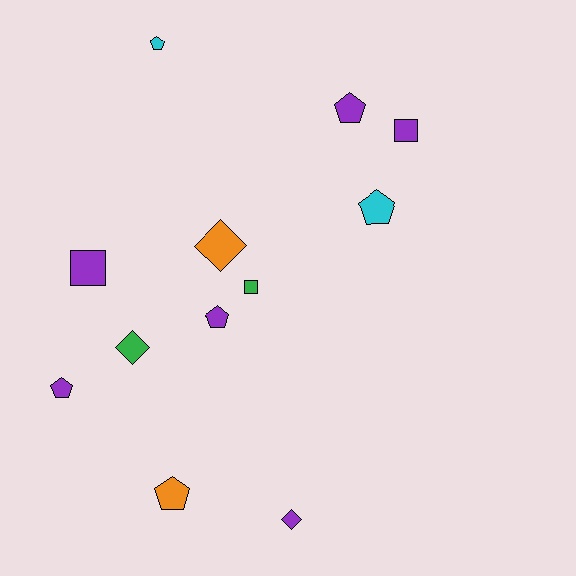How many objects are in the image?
There are 12 objects.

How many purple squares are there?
There are 2 purple squares.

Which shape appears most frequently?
Pentagon, with 6 objects.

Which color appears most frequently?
Purple, with 6 objects.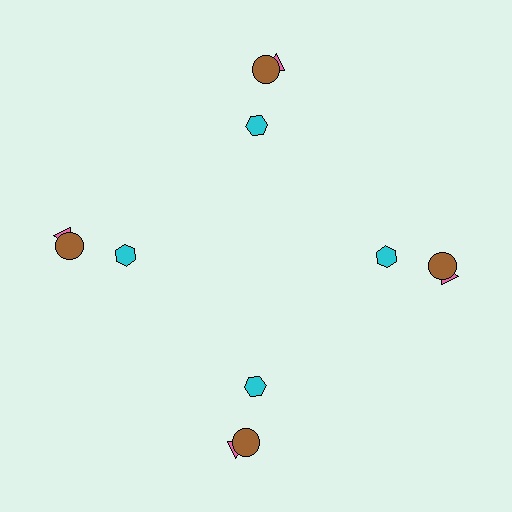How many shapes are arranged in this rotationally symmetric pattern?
There are 12 shapes, arranged in 4 groups of 3.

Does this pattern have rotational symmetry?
Yes, this pattern has 4-fold rotational symmetry. It looks the same after rotating 90 degrees around the center.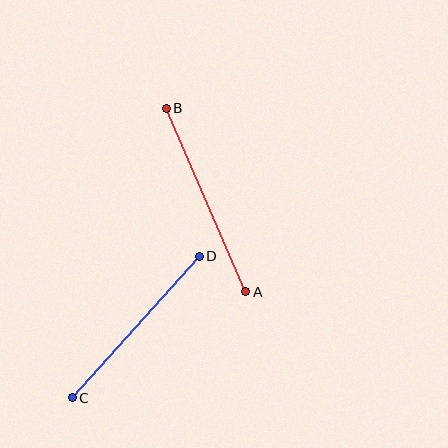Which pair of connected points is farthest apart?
Points A and B are farthest apart.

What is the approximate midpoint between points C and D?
The midpoint is at approximately (136, 327) pixels.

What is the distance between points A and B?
The distance is approximately 200 pixels.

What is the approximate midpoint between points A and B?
The midpoint is at approximately (206, 200) pixels.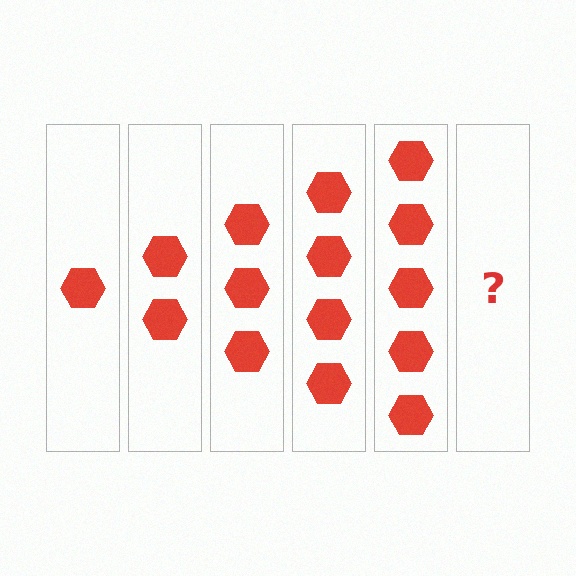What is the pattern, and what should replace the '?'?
The pattern is that each step adds one more hexagon. The '?' should be 6 hexagons.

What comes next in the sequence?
The next element should be 6 hexagons.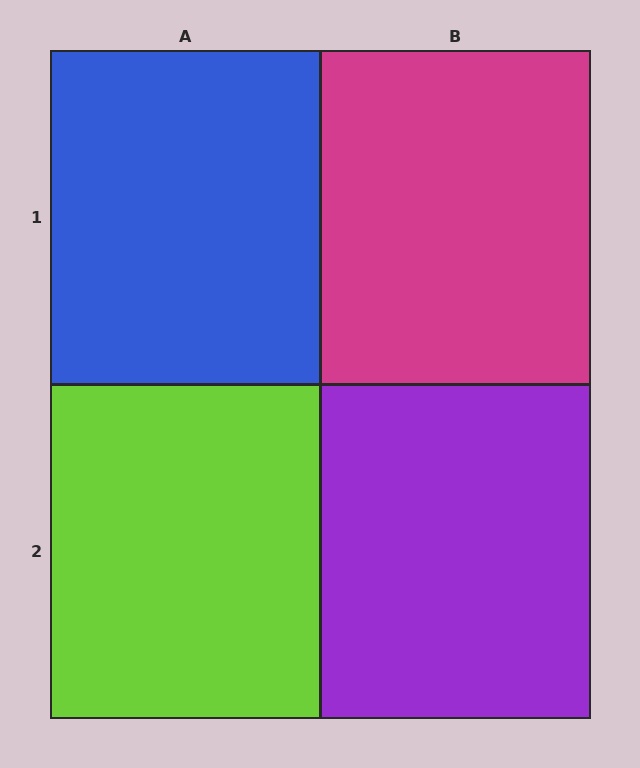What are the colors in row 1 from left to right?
Blue, magenta.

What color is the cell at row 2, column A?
Lime.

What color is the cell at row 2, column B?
Purple.